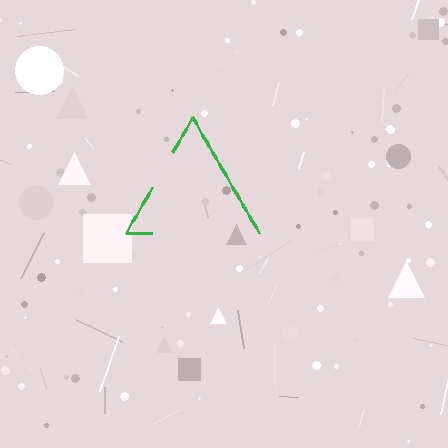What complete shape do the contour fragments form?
The contour fragments form a triangle.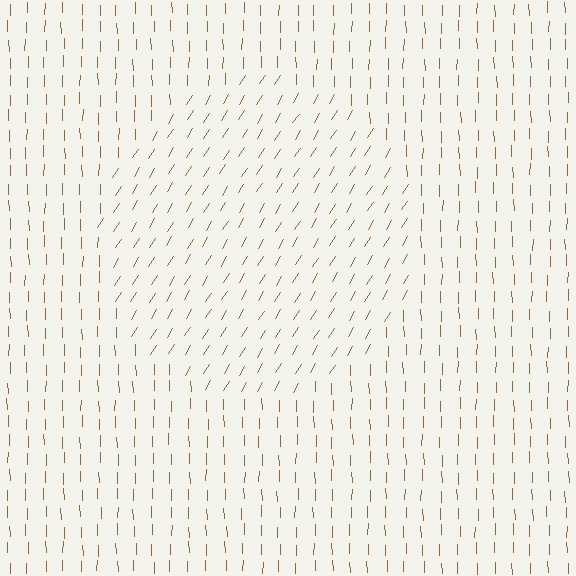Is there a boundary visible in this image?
Yes, there is a texture boundary formed by a change in line orientation.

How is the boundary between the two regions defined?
The boundary is defined purely by a change in line orientation (approximately 33 degrees difference). All lines are the same color and thickness.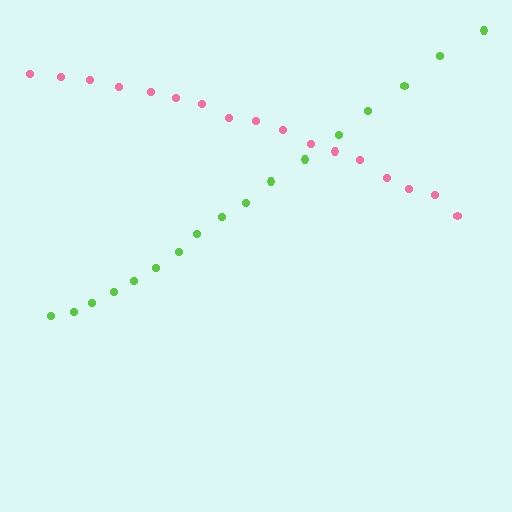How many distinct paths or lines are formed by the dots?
There are 2 distinct paths.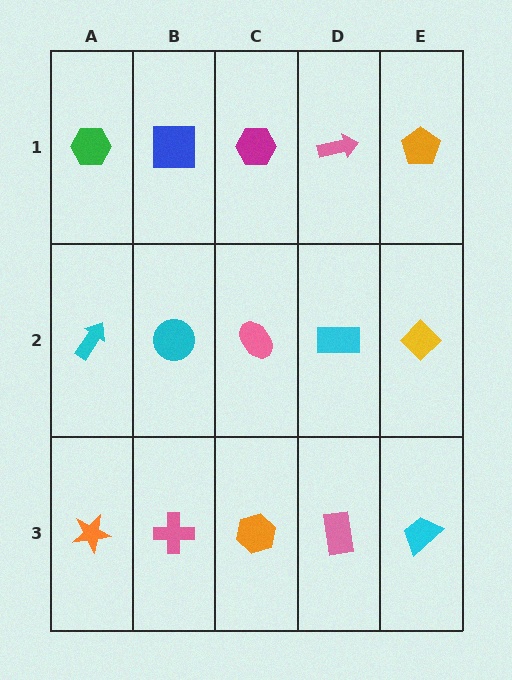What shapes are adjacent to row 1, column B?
A cyan circle (row 2, column B), a green hexagon (row 1, column A), a magenta hexagon (row 1, column C).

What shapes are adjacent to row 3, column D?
A cyan rectangle (row 2, column D), an orange hexagon (row 3, column C), a cyan trapezoid (row 3, column E).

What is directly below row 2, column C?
An orange hexagon.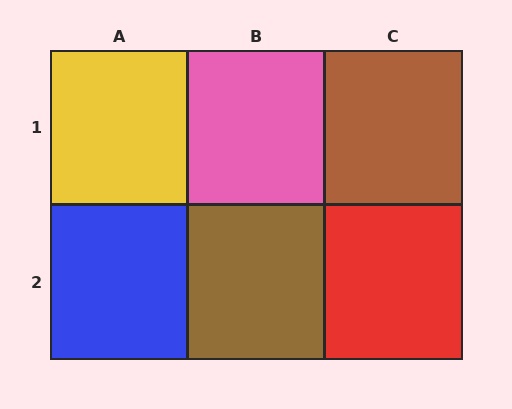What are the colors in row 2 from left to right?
Blue, brown, red.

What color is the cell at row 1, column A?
Yellow.